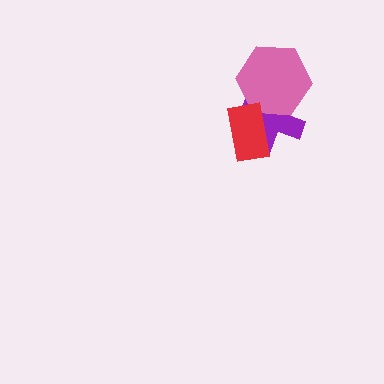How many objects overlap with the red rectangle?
2 objects overlap with the red rectangle.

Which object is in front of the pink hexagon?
The red rectangle is in front of the pink hexagon.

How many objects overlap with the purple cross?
2 objects overlap with the purple cross.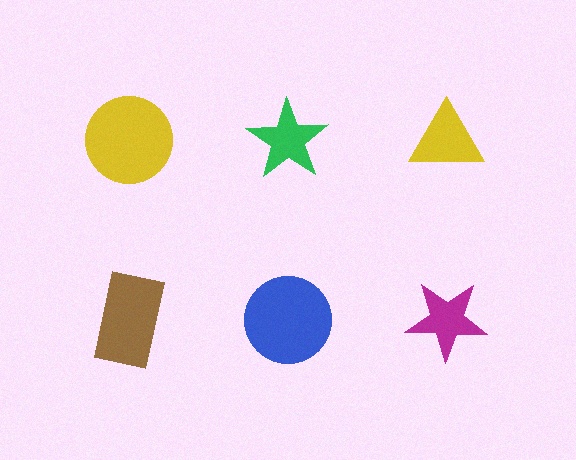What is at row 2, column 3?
A magenta star.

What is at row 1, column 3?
A yellow triangle.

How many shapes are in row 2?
3 shapes.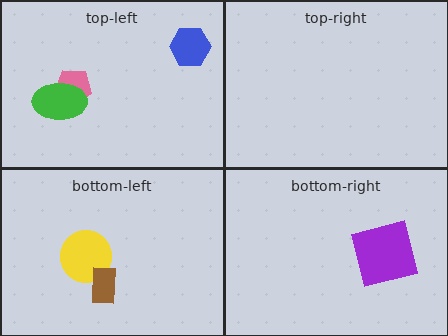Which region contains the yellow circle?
The bottom-left region.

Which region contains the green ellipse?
The top-left region.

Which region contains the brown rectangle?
The bottom-left region.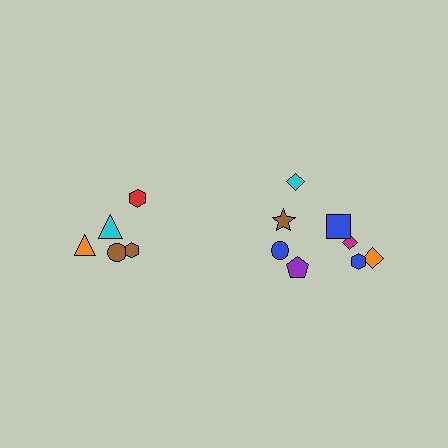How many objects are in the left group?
There are 5 objects.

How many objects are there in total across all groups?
There are 13 objects.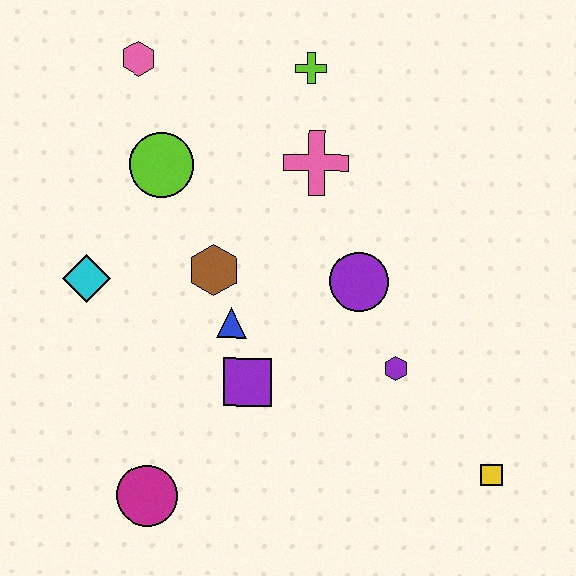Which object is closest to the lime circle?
The pink hexagon is closest to the lime circle.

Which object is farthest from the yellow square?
The pink hexagon is farthest from the yellow square.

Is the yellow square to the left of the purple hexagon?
No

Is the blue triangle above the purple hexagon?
Yes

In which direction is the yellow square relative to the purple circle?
The yellow square is below the purple circle.